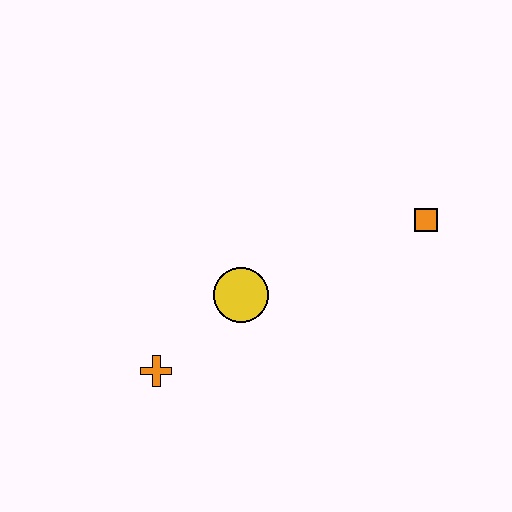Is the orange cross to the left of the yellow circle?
Yes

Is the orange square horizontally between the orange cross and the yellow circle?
No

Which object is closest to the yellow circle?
The orange cross is closest to the yellow circle.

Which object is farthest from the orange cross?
The orange square is farthest from the orange cross.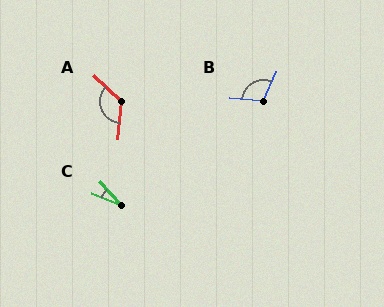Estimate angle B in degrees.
Approximately 108 degrees.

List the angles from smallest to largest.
C (27°), B (108°), A (128°).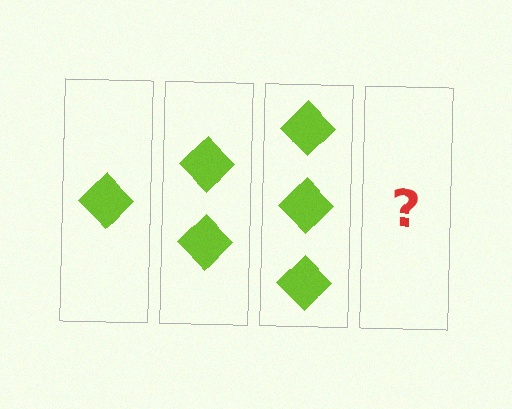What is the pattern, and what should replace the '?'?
The pattern is that each step adds one more diamond. The '?' should be 4 diamonds.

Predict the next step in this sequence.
The next step is 4 diamonds.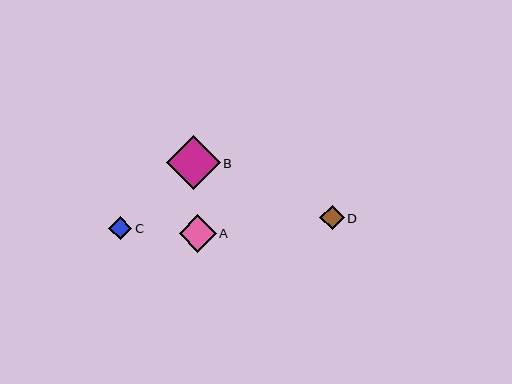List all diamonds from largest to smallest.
From largest to smallest: B, A, D, C.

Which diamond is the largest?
Diamond B is the largest with a size of approximately 54 pixels.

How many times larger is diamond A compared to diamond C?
Diamond A is approximately 1.6 times the size of diamond C.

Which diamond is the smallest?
Diamond C is the smallest with a size of approximately 23 pixels.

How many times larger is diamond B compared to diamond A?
Diamond B is approximately 1.4 times the size of diamond A.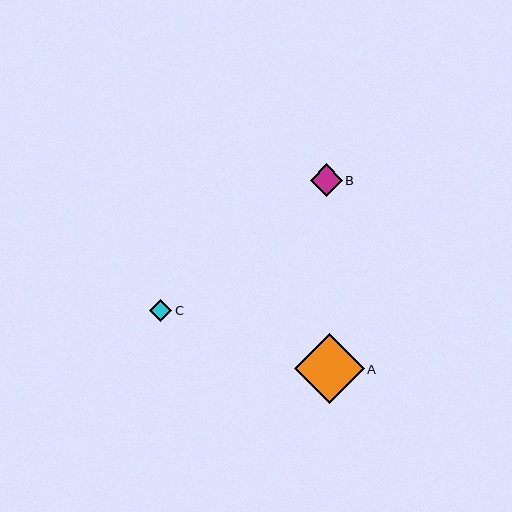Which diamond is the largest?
Diamond A is the largest with a size of approximately 70 pixels.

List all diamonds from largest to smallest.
From largest to smallest: A, B, C.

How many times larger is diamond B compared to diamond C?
Diamond B is approximately 1.5 times the size of diamond C.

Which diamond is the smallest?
Diamond C is the smallest with a size of approximately 22 pixels.